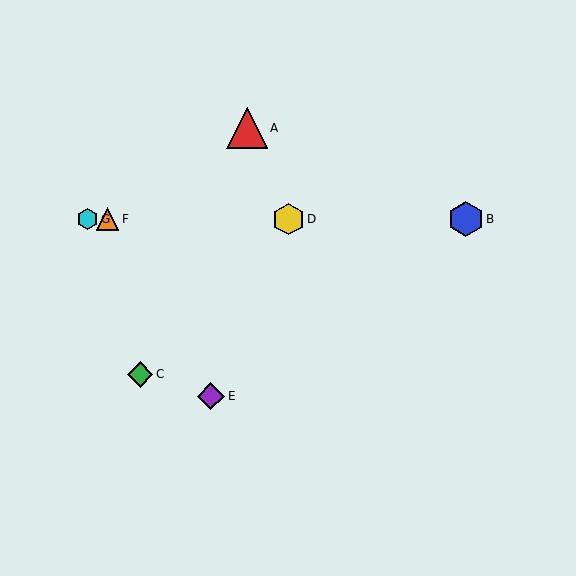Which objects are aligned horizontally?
Objects B, D, F, G are aligned horizontally.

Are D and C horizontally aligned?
No, D is at y≈219 and C is at y≈374.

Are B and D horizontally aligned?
Yes, both are at y≈219.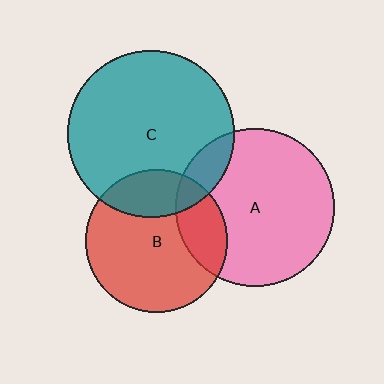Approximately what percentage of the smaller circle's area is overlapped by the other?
Approximately 15%.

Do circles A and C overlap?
Yes.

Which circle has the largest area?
Circle C (teal).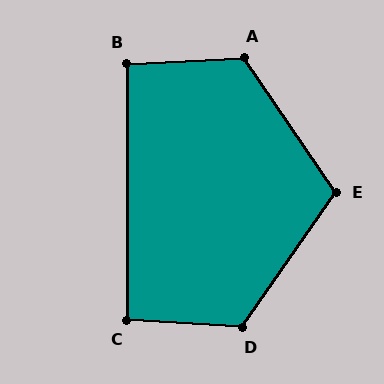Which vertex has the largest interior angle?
D, at approximately 122 degrees.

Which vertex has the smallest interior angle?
B, at approximately 93 degrees.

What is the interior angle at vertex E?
Approximately 111 degrees (obtuse).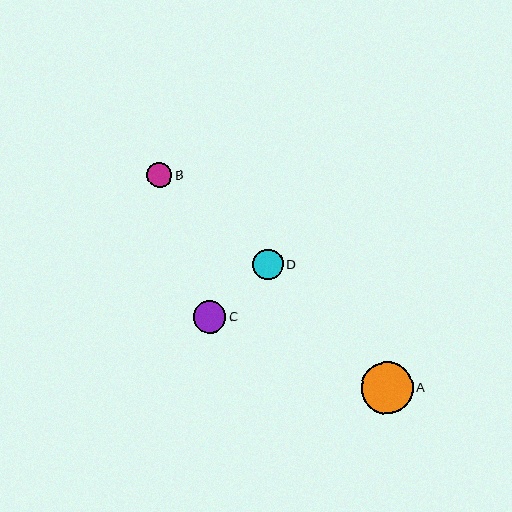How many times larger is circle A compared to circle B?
Circle A is approximately 2.1 times the size of circle B.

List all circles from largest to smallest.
From largest to smallest: A, C, D, B.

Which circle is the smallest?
Circle B is the smallest with a size of approximately 25 pixels.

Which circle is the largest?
Circle A is the largest with a size of approximately 52 pixels.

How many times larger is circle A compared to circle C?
Circle A is approximately 1.6 times the size of circle C.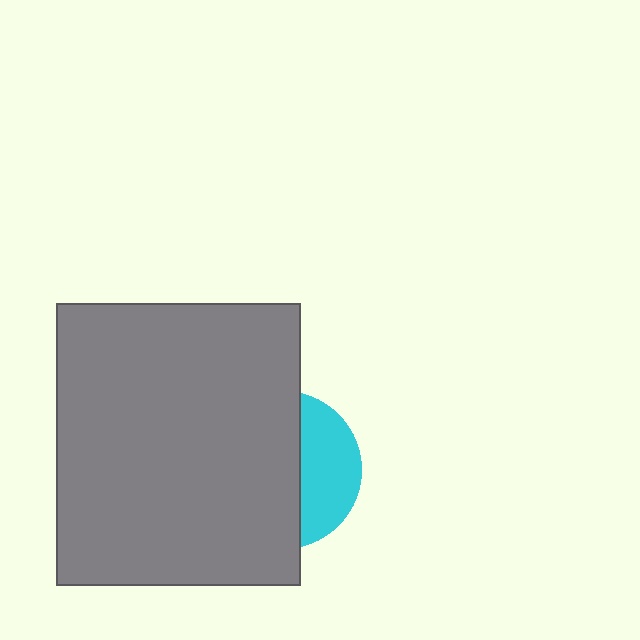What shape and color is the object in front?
The object in front is a gray rectangle.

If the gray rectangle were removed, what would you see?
You would see the complete cyan circle.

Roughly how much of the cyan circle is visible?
A small part of it is visible (roughly 35%).